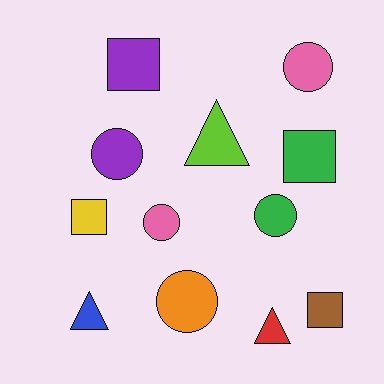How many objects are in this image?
There are 12 objects.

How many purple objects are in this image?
There are 2 purple objects.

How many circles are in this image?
There are 5 circles.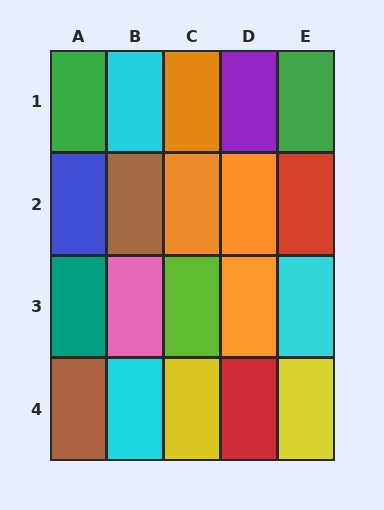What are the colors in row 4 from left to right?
Brown, cyan, yellow, red, yellow.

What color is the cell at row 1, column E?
Green.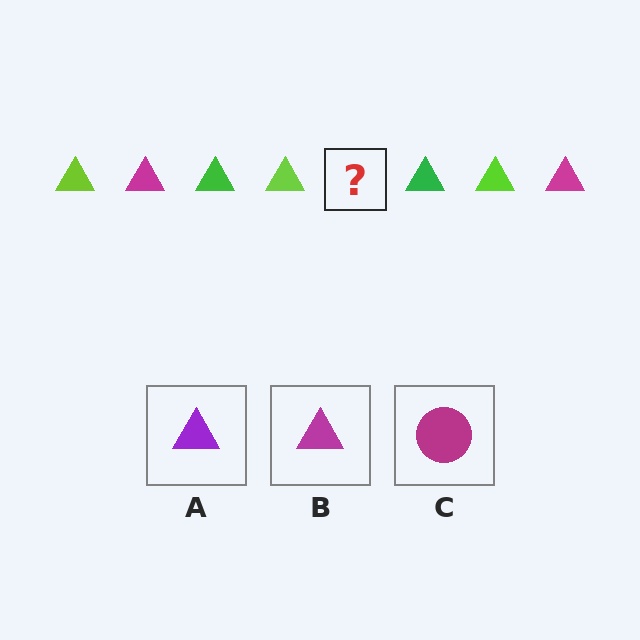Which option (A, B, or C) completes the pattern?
B.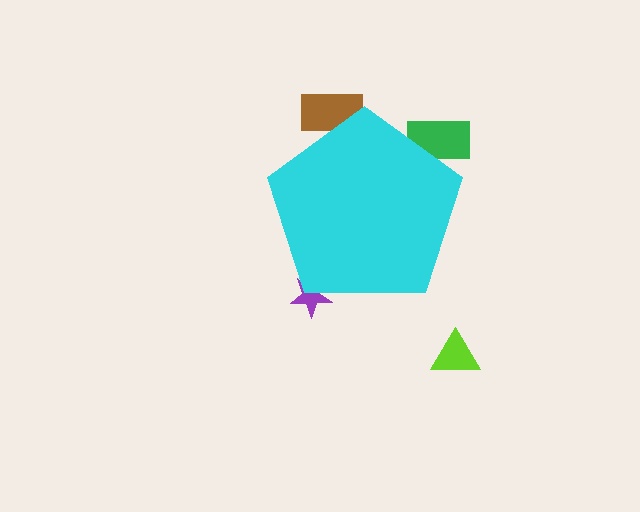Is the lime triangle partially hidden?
No, the lime triangle is fully visible.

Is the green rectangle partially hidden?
Yes, the green rectangle is partially hidden behind the cyan pentagon.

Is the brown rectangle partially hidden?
Yes, the brown rectangle is partially hidden behind the cyan pentagon.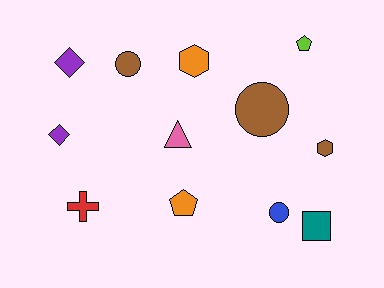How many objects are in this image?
There are 12 objects.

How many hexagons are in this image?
There are 2 hexagons.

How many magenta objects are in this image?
There are no magenta objects.